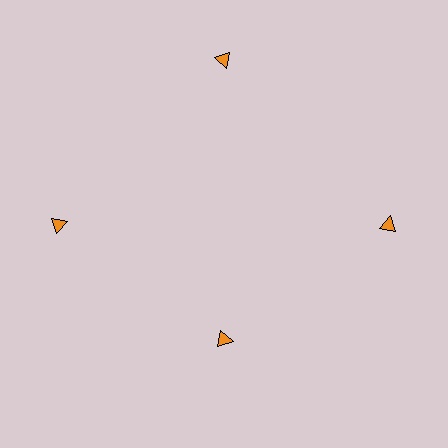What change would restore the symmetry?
The symmetry would be restored by moving it outward, back onto the ring so that all 4 triangles sit at equal angles and equal distance from the center.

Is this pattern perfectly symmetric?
No. The 4 orange triangles are arranged in a ring, but one element near the 6 o'clock position is pulled inward toward the center, breaking the 4-fold rotational symmetry.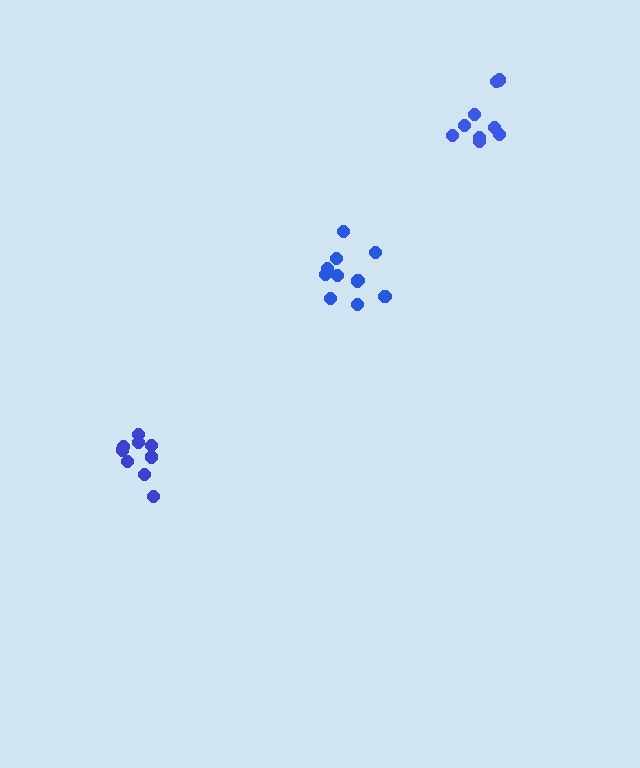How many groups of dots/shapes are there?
There are 3 groups.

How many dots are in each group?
Group 1: 9 dots, Group 2: 9 dots, Group 3: 11 dots (29 total).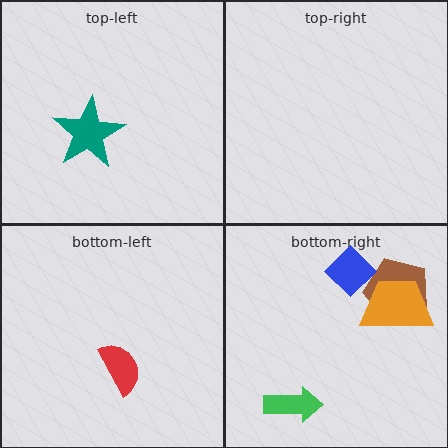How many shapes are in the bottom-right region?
4.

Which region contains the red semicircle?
The bottom-left region.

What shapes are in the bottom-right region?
The brown pentagon, the green arrow, the orange trapezoid, the blue diamond.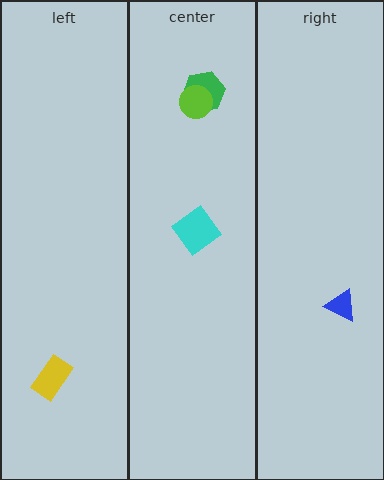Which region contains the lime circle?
The center region.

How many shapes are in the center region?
3.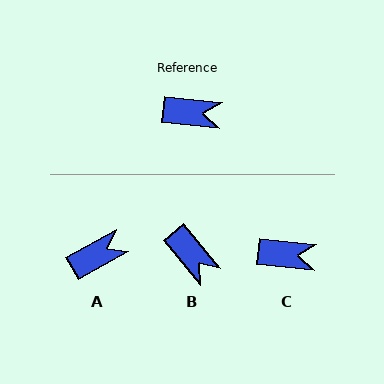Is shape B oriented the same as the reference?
No, it is off by about 45 degrees.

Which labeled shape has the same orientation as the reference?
C.